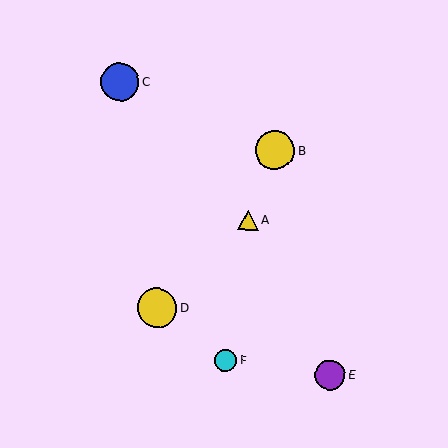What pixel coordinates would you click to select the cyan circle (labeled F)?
Click at (225, 360) to select the cyan circle F.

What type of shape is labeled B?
Shape B is a yellow circle.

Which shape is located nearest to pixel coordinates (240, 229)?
The yellow triangle (labeled A) at (248, 220) is nearest to that location.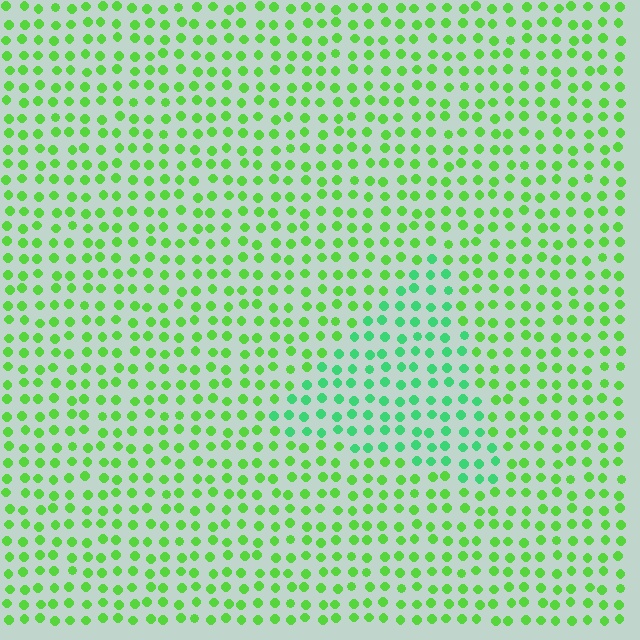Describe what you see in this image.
The image is filled with small lime elements in a uniform arrangement. A triangle-shaped region is visible where the elements are tinted to a slightly different hue, forming a subtle color boundary.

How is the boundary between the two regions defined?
The boundary is defined purely by a slight shift in hue (about 33 degrees). Spacing, size, and orientation are identical on both sides.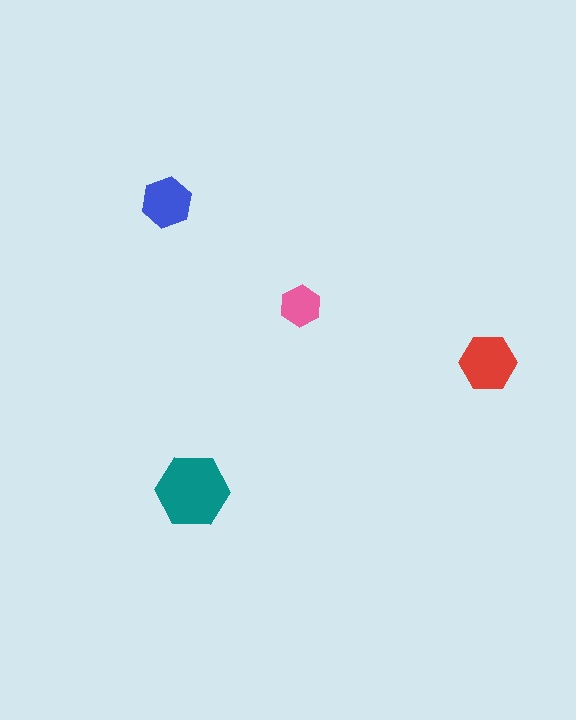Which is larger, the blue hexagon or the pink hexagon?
The blue one.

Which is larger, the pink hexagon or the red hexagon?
The red one.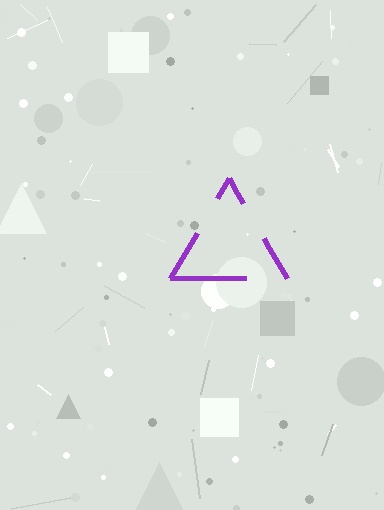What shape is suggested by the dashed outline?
The dashed outline suggests a triangle.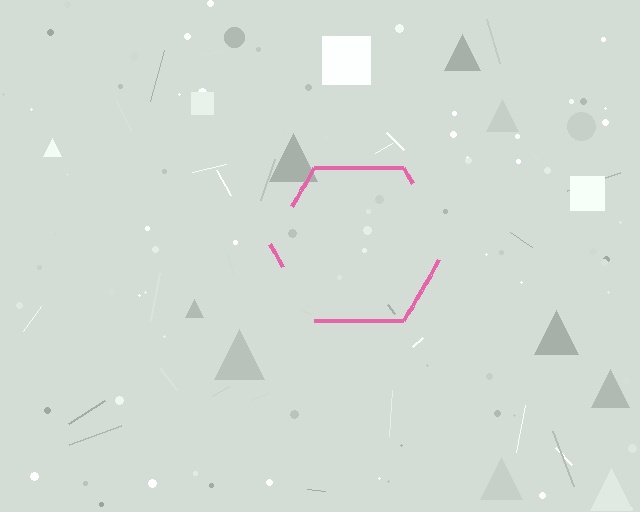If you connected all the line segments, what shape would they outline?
They would outline a hexagon.